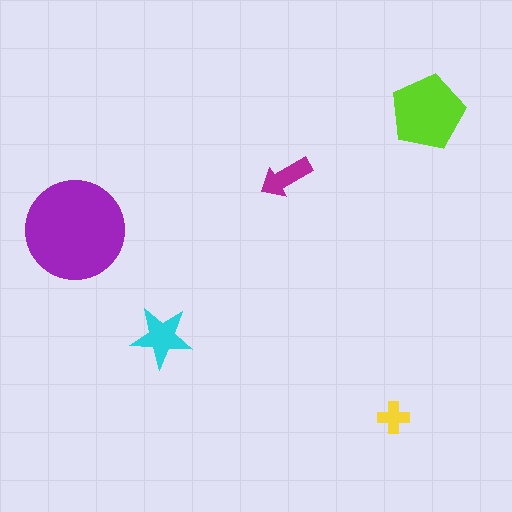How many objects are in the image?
There are 5 objects in the image.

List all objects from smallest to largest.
The yellow cross, the magenta arrow, the cyan star, the lime pentagon, the purple circle.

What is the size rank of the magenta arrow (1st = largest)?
4th.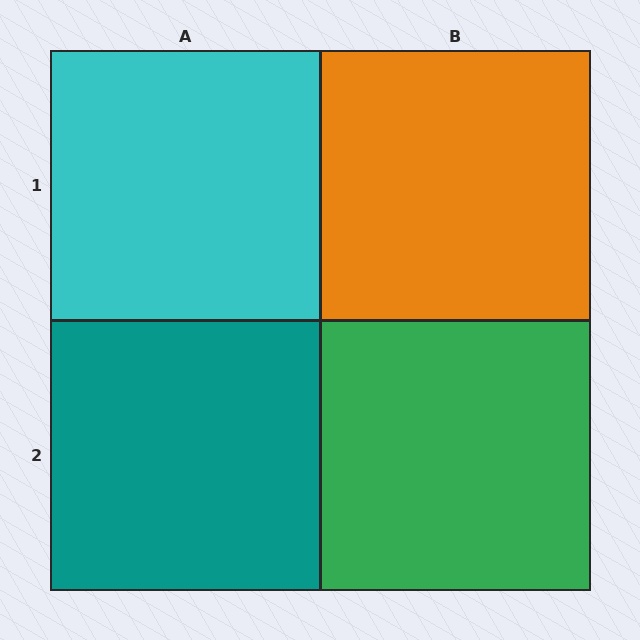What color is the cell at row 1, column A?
Cyan.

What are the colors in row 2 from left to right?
Teal, green.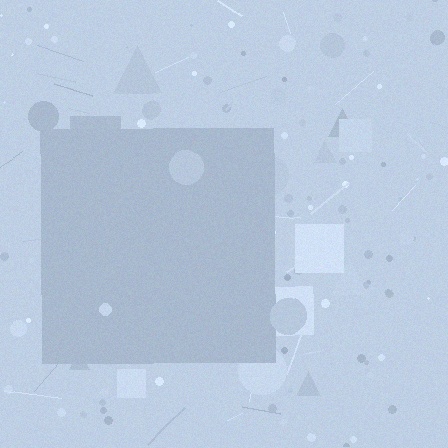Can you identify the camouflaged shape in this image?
The camouflaged shape is a square.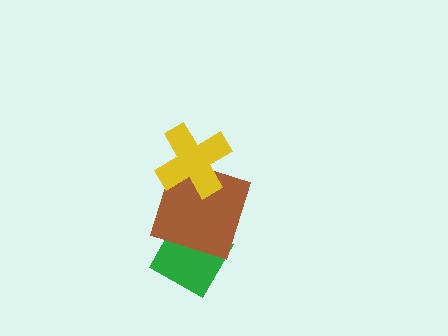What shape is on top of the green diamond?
The brown square is on top of the green diamond.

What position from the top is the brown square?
The brown square is 2nd from the top.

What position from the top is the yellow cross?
The yellow cross is 1st from the top.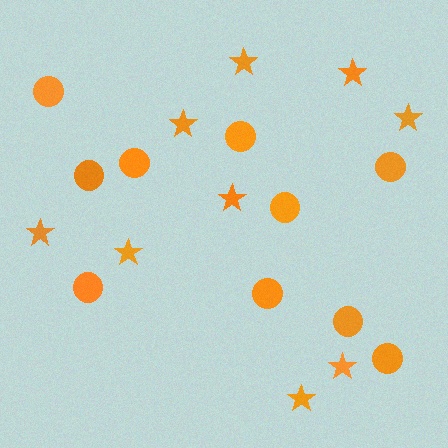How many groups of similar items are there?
There are 2 groups: one group of circles (10) and one group of stars (9).